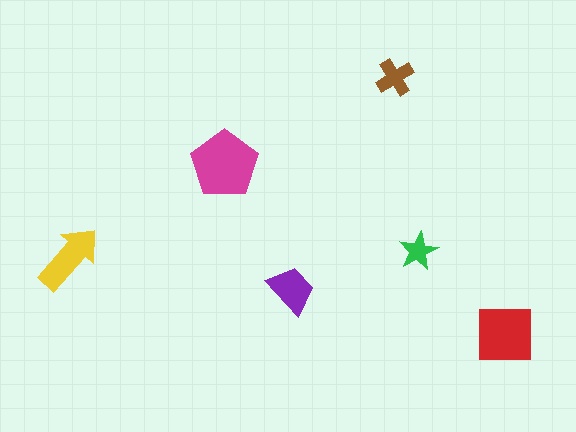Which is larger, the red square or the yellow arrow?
The red square.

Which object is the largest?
The magenta pentagon.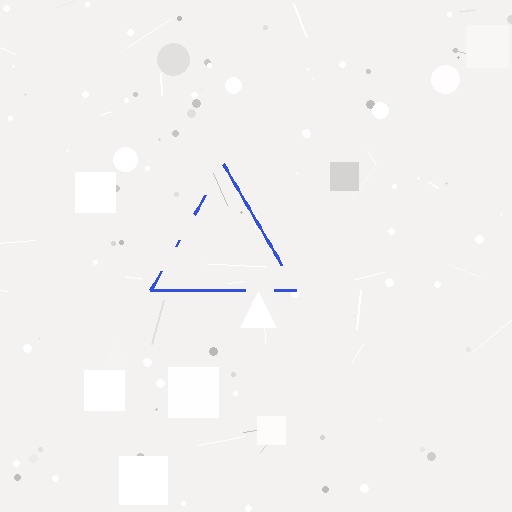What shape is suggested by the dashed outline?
The dashed outline suggests a triangle.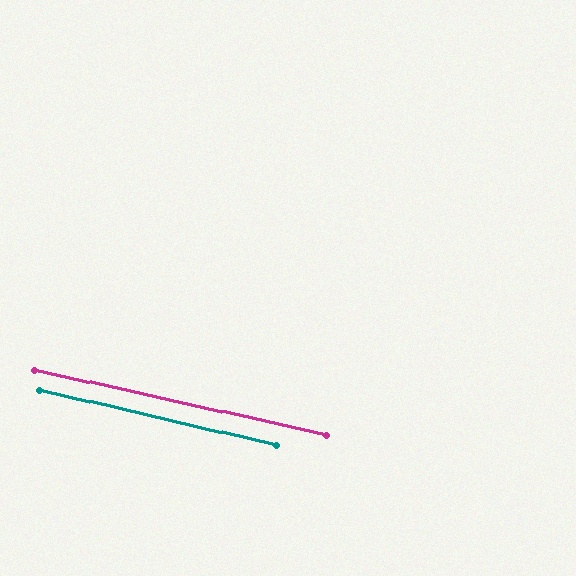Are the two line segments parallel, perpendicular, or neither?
Parallel — their directions differ by only 0.5°.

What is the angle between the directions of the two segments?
Approximately 1 degree.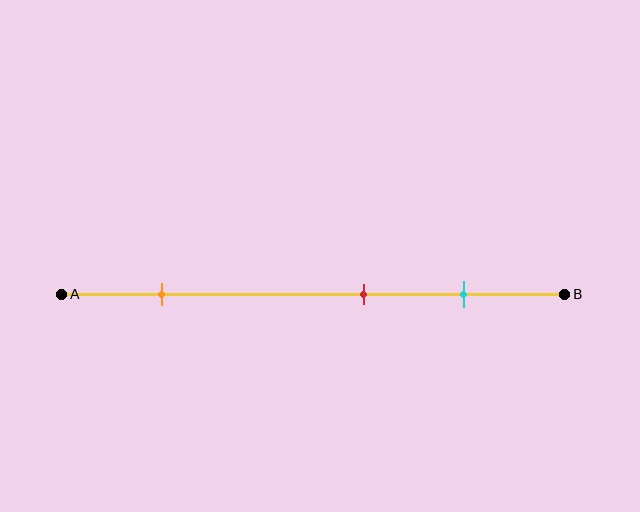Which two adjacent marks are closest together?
The red and cyan marks are the closest adjacent pair.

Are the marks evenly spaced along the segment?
No, the marks are not evenly spaced.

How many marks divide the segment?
There are 3 marks dividing the segment.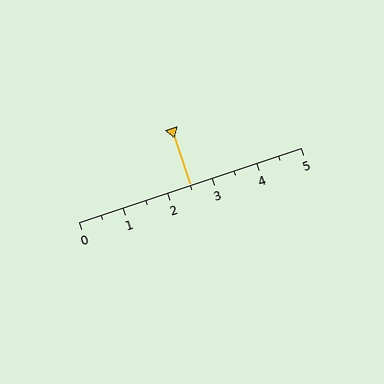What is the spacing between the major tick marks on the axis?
The major ticks are spaced 1 apart.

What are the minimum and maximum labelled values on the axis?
The axis runs from 0 to 5.